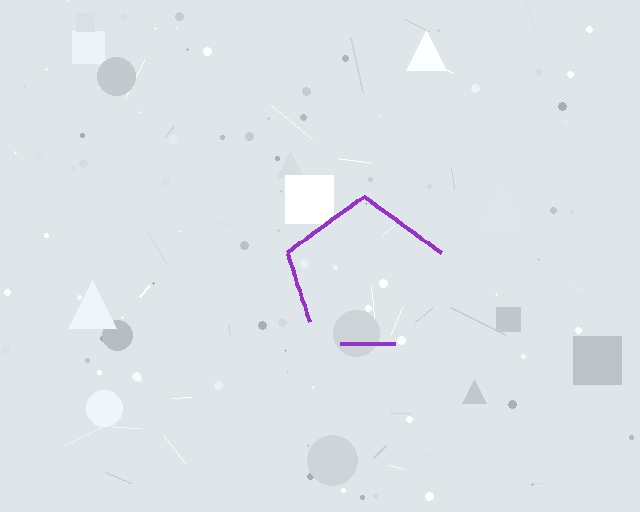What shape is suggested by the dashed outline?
The dashed outline suggests a pentagon.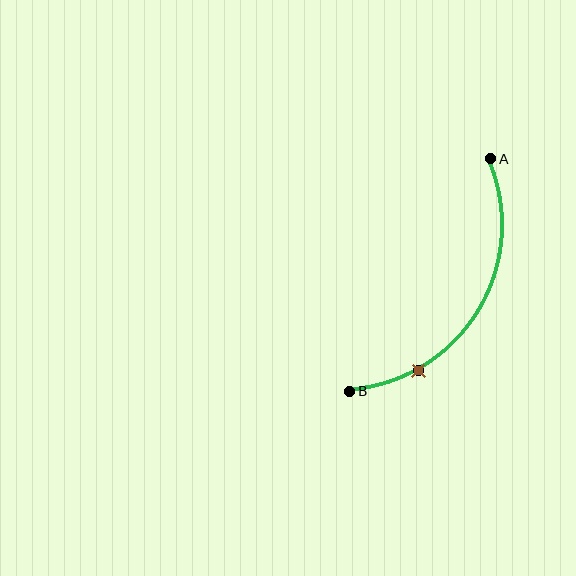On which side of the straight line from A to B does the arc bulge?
The arc bulges to the right of the straight line connecting A and B.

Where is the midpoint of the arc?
The arc midpoint is the point on the curve farthest from the straight line joining A and B. It sits to the right of that line.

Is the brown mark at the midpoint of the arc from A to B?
No. The brown mark lies on the arc but is closer to endpoint B. The arc midpoint would be at the point on the curve equidistant along the arc from both A and B.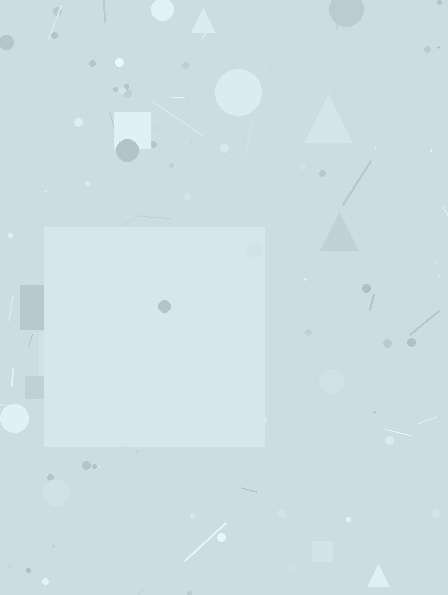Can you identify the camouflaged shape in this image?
The camouflaged shape is a square.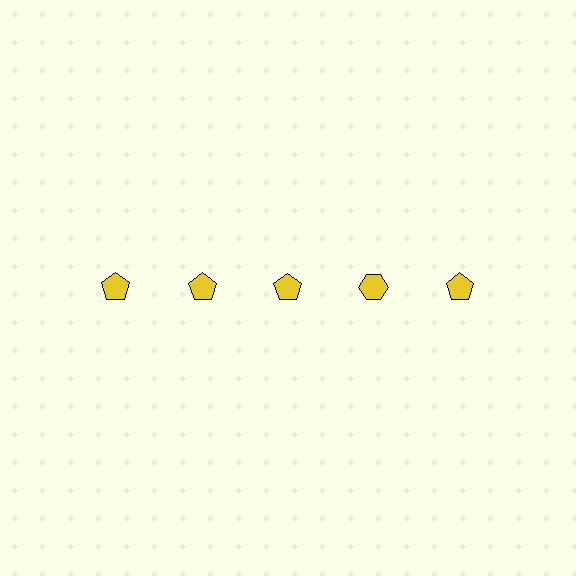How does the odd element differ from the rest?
It has a different shape: hexagon instead of pentagon.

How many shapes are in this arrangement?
There are 5 shapes arranged in a grid pattern.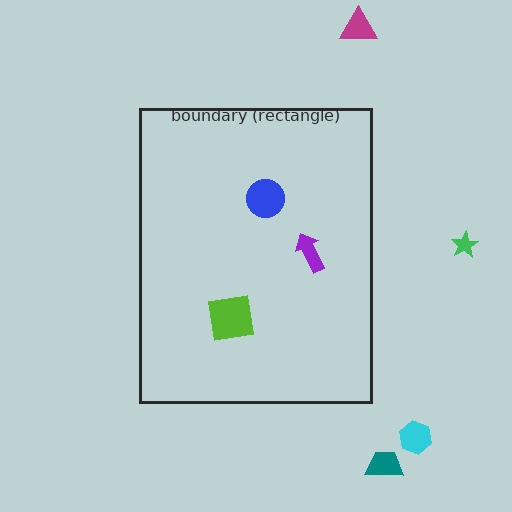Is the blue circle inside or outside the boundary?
Inside.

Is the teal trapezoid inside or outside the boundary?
Outside.